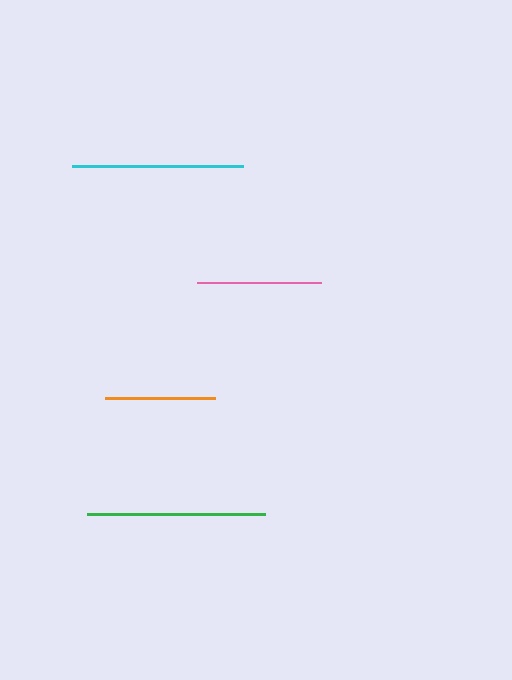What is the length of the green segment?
The green segment is approximately 178 pixels long.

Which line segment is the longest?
The green line is the longest at approximately 178 pixels.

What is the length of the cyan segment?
The cyan segment is approximately 171 pixels long.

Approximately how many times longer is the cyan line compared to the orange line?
The cyan line is approximately 1.6 times the length of the orange line.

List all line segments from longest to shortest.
From longest to shortest: green, cyan, pink, orange.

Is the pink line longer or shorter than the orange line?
The pink line is longer than the orange line.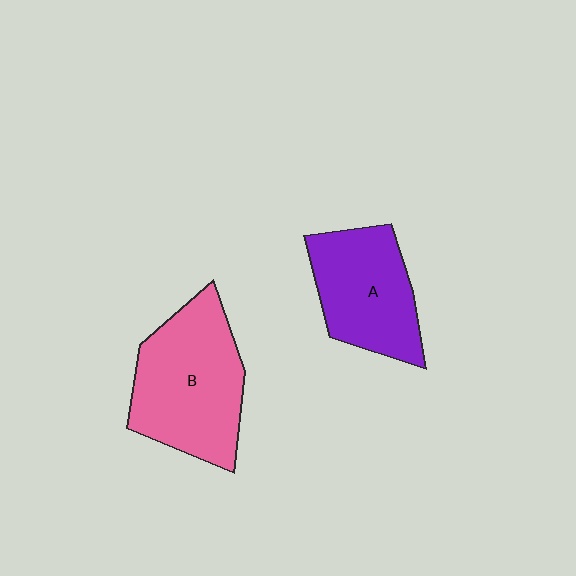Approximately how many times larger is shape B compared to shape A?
Approximately 1.3 times.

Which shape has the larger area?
Shape B (pink).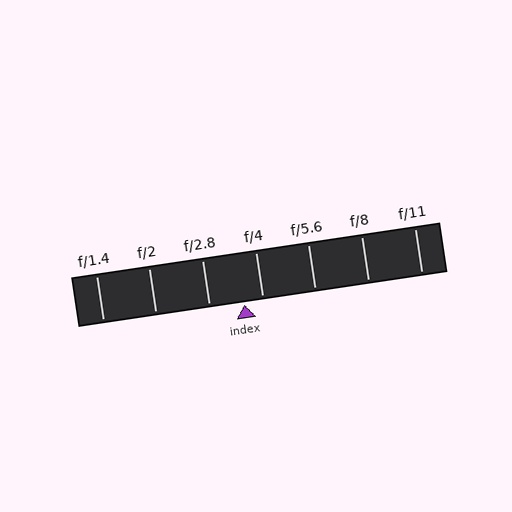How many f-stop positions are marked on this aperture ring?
There are 7 f-stop positions marked.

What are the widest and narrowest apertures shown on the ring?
The widest aperture shown is f/1.4 and the narrowest is f/11.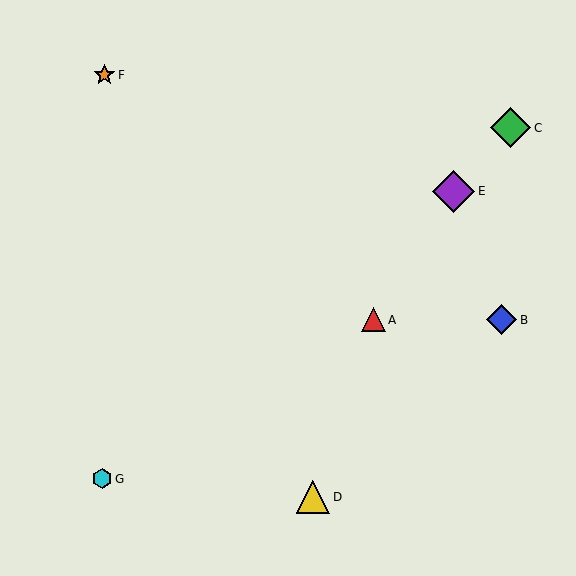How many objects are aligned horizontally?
2 objects (A, B) are aligned horizontally.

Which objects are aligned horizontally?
Objects A, B are aligned horizontally.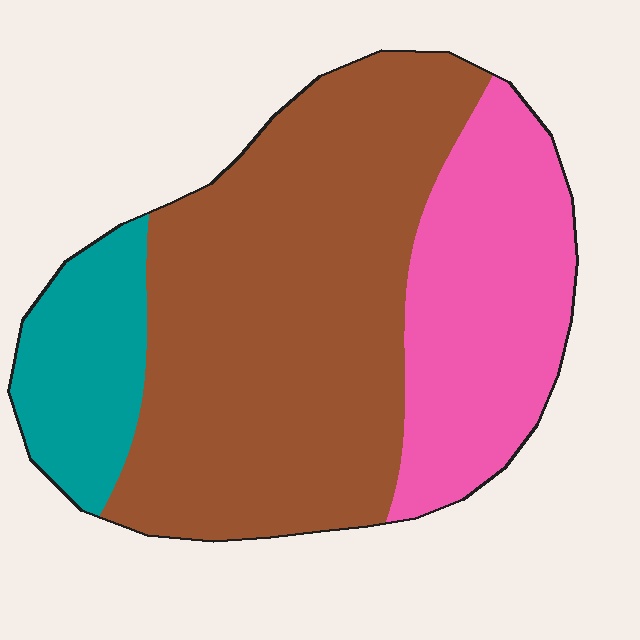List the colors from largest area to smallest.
From largest to smallest: brown, pink, teal.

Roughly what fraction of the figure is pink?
Pink takes up about one quarter (1/4) of the figure.